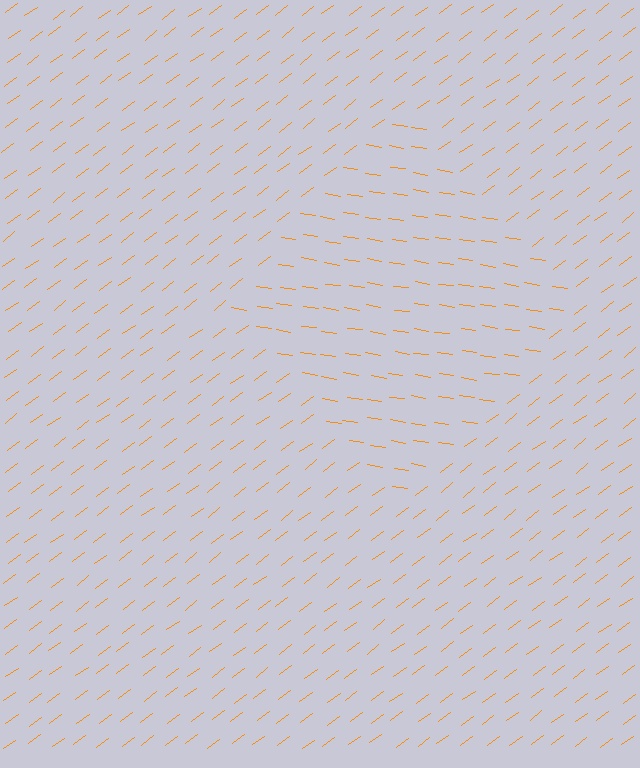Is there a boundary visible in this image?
Yes, there is a texture boundary formed by a change in line orientation.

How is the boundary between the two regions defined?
The boundary is defined purely by a change in line orientation (approximately 45 degrees difference). All lines are the same color and thickness.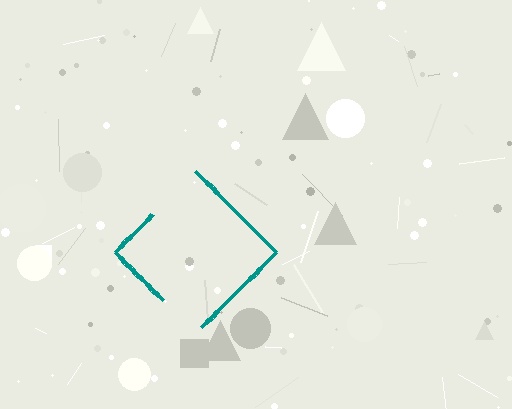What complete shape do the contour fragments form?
The contour fragments form a diamond.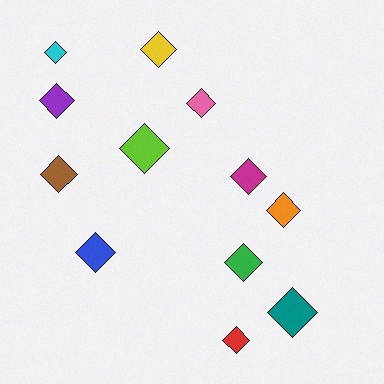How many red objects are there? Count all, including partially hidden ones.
There is 1 red object.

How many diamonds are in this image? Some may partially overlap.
There are 12 diamonds.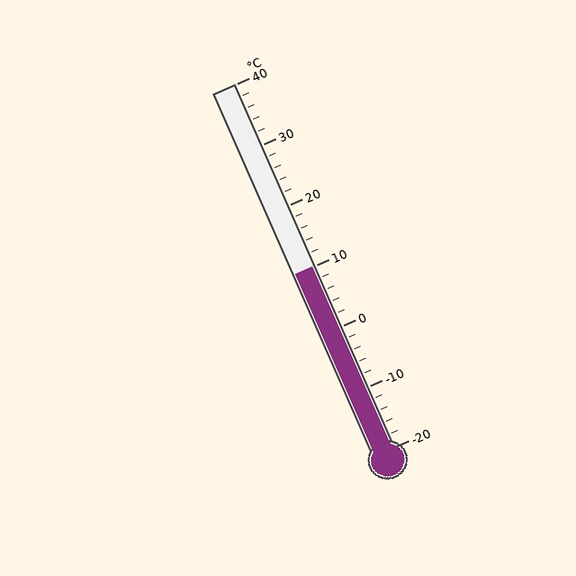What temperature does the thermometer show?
The thermometer shows approximately 10°C.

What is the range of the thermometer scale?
The thermometer scale ranges from -20°C to 40°C.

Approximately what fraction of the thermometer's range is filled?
The thermometer is filled to approximately 50% of its range.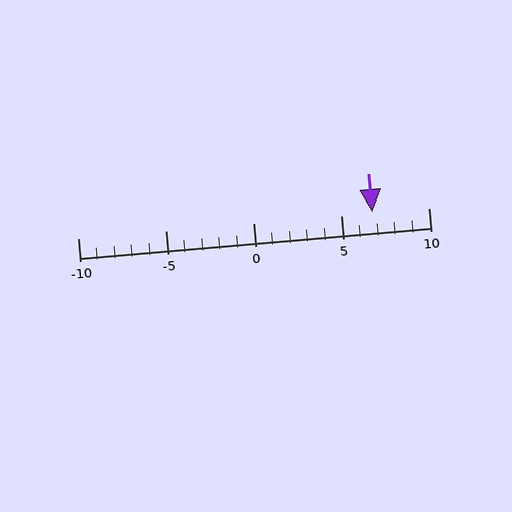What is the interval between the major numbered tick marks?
The major tick marks are spaced 5 units apart.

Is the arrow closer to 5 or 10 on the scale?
The arrow is closer to 5.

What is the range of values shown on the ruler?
The ruler shows values from -10 to 10.